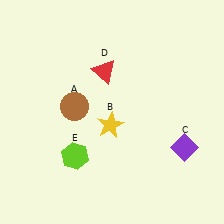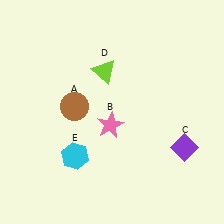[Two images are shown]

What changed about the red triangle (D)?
In Image 1, D is red. In Image 2, it changed to lime.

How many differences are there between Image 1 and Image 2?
There are 3 differences between the two images.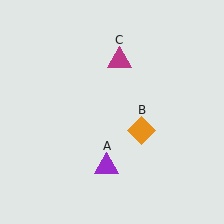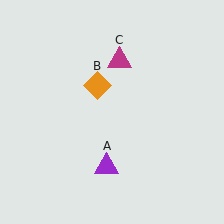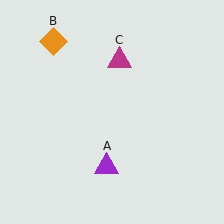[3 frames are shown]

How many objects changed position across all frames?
1 object changed position: orange diamond (object B).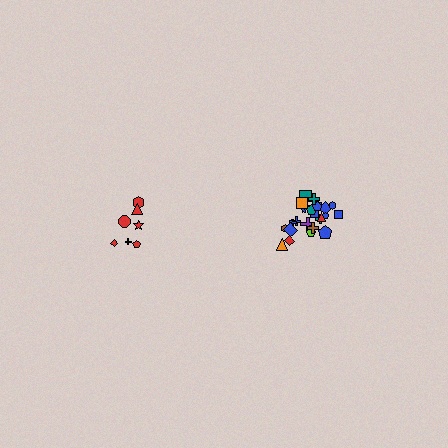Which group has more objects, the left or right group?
The right group.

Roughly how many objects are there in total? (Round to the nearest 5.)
Roughly 30 objects in total.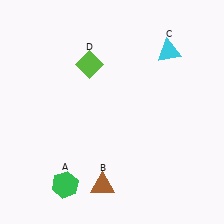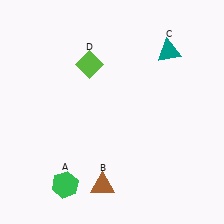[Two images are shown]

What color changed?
The triangle (C) changed from cyan in Image 1 to teal in Image 2.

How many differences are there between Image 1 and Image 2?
There is 1 difference between the two images.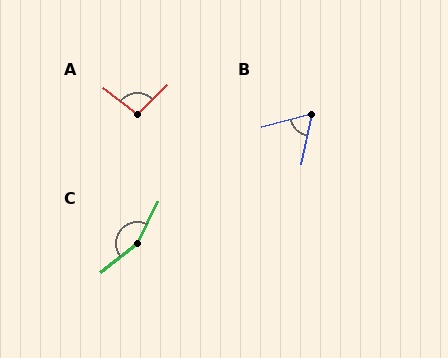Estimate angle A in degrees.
Approximately 98 degrees.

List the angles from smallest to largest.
B (64°), A (98°), C (155°).